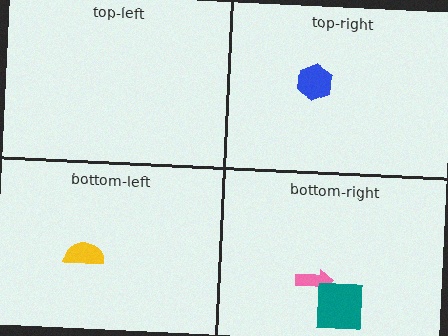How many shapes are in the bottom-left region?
1.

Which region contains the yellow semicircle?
The bottom-left region.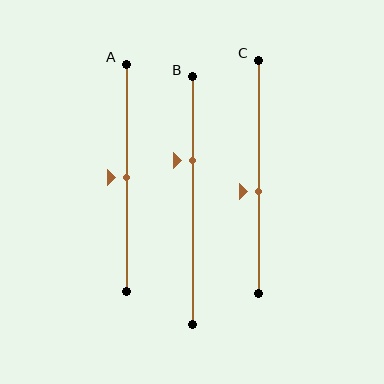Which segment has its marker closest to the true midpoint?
Segment A has its marker closest to the true midpoint.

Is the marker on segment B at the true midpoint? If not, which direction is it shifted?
No, the marker on segment B is shifted upward by about 16% of the segment length.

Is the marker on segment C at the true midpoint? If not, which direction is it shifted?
No, the marker on segment C is shifted downward by about 6% of the segment length.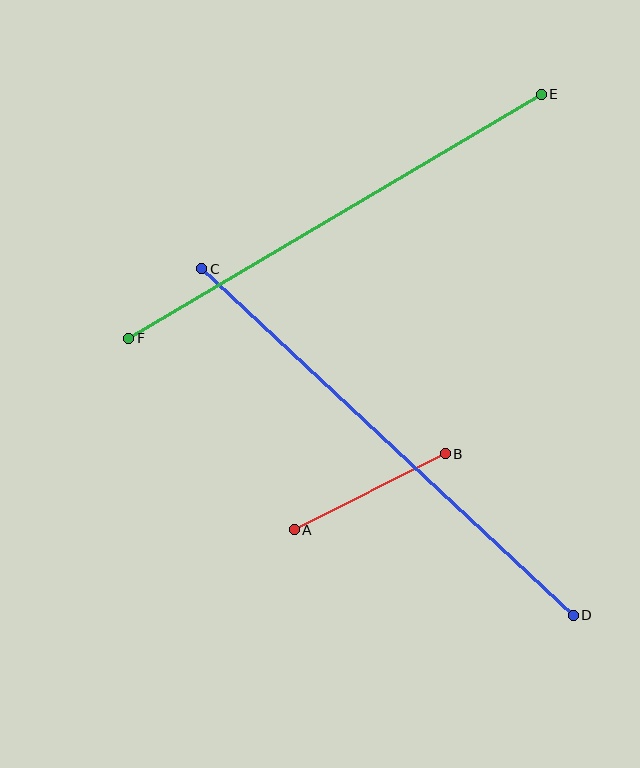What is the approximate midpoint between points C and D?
The midpoint is at approximately (387, 442) pixels.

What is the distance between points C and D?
The distance is approximately 508 pixels.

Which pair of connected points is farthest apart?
Points C and D are farthest apart.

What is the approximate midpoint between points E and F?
The midpoint is at approximately (335, 216) pixels.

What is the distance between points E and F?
The distance is approximately 479 pixels.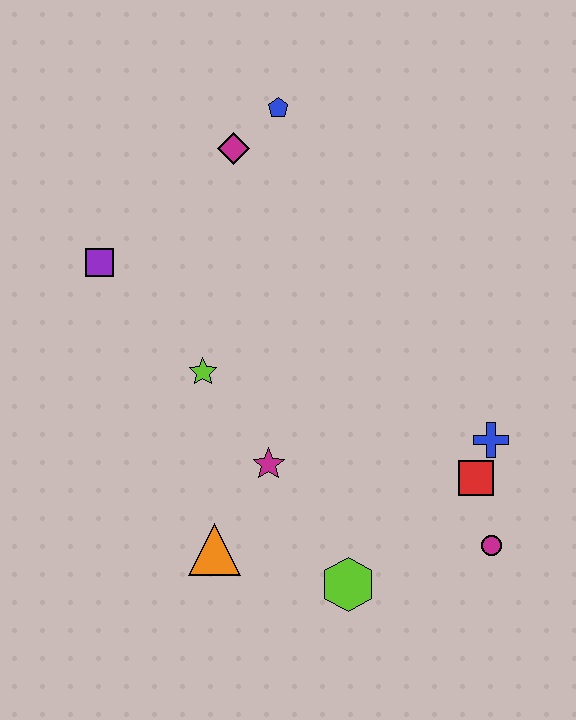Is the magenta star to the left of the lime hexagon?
Yes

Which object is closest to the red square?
The blue cross is closest to the red square.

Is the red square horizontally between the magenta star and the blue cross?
Yes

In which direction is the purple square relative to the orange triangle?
The purple square is above the orange triangle.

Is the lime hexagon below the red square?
Yes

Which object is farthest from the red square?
The purple square is farthest from the red square.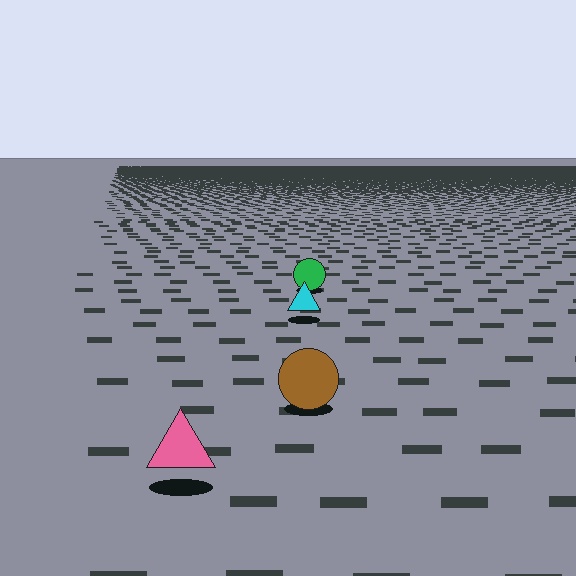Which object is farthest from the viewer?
The green circle is farthest from the viewer. It appears smaller and the ground texture around it is denser.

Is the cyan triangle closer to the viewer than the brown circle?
No. The brown circle is closer — you can tell from the texture gradient: the ground texture is coarser near it.